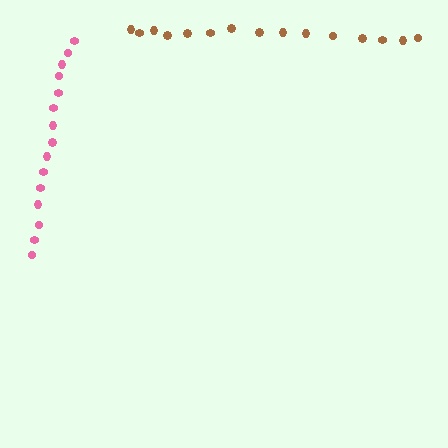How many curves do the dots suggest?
There are 2 distinct paths.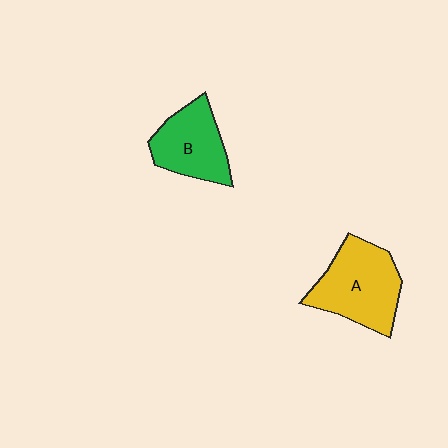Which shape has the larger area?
Shape A (yellow).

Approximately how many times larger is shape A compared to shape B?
Approximately 1.3 times.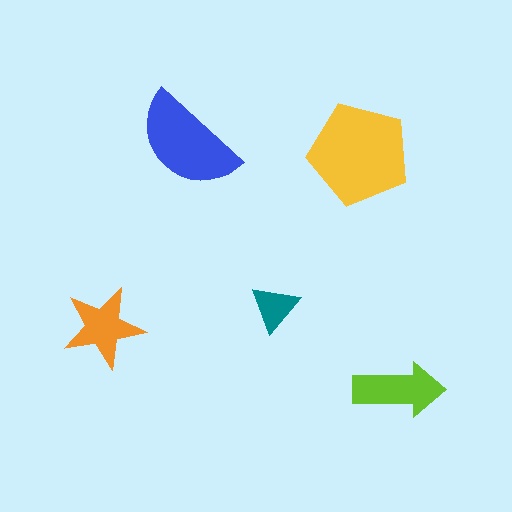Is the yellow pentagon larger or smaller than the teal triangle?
Larger.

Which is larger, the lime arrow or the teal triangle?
The lime arrow.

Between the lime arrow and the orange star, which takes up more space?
The lime arrow.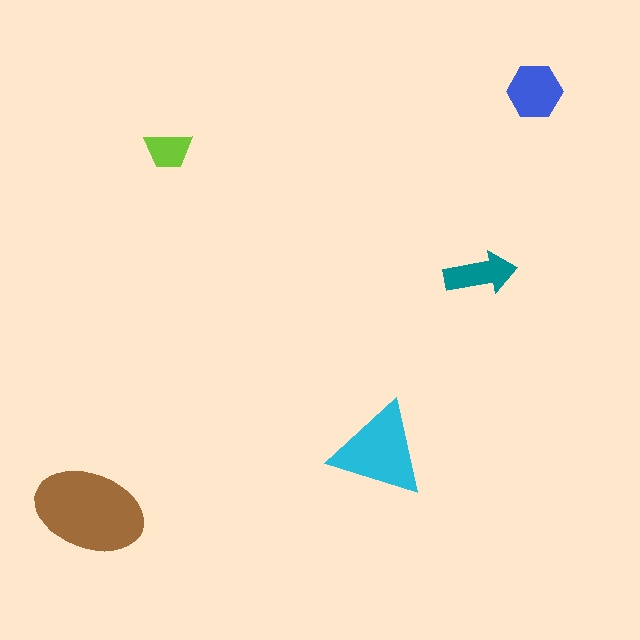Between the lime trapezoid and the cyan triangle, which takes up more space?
The cyan triangle.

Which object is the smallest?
The lime trapezoid.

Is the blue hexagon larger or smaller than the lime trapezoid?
Larger.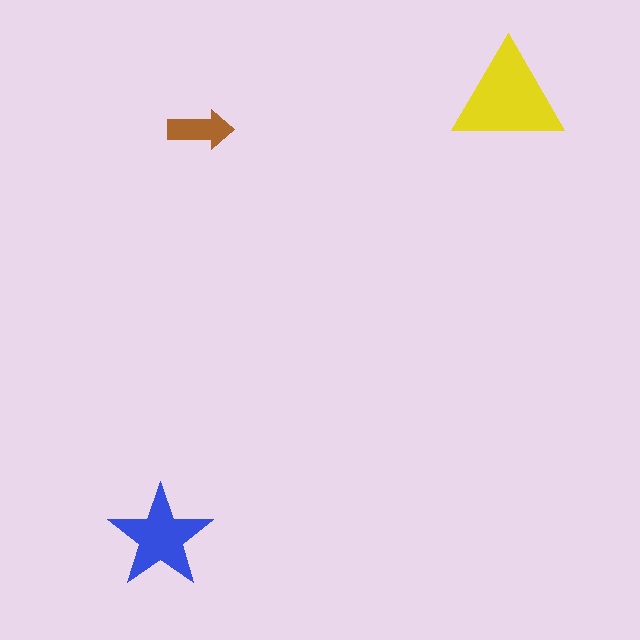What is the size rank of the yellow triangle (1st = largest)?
1st.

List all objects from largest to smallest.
The yellow triangle, the blue star, the brown arrow.